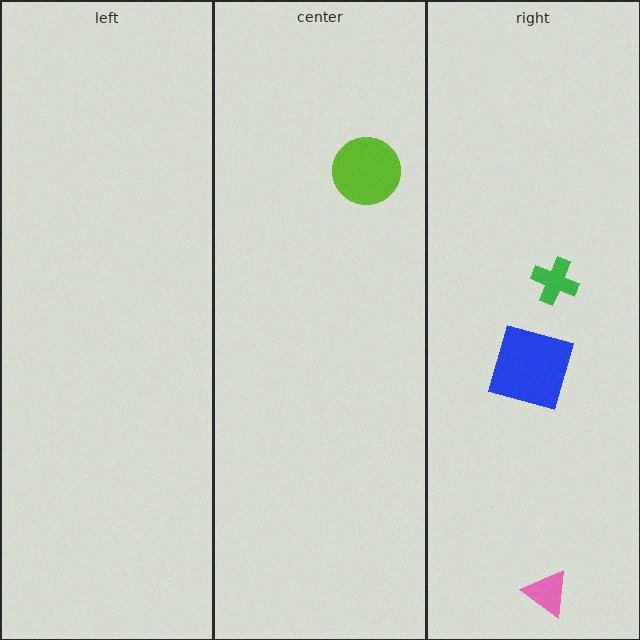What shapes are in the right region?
The green cross, the pink triangle, the blue square.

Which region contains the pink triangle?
The right region.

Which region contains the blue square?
The right region.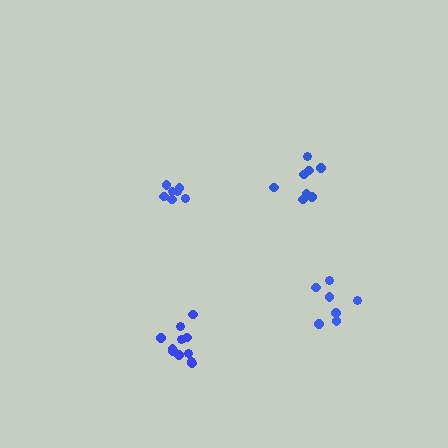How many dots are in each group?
Group 1: 8 dots, Group 2: 11 dots, Group 3: 7 dots, Group 4: 7 dots (33 total).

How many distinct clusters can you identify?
There are 4 distinct clusters.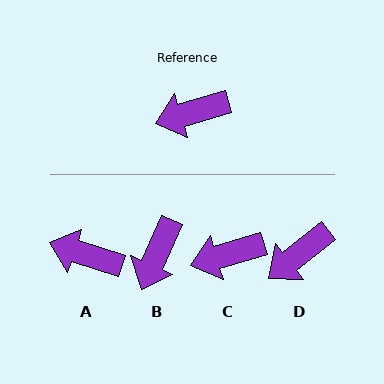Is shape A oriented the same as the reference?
No, it is off by about 34 degrees.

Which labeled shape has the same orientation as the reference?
C.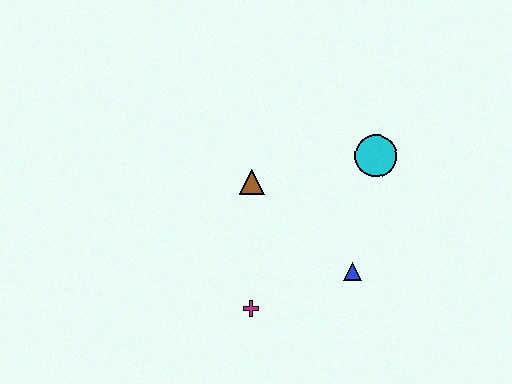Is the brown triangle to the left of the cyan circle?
Yes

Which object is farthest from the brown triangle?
The blue triangle is farthest from the brown triangle.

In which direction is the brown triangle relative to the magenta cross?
The brown triangle is above the magenta cross.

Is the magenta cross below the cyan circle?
Yes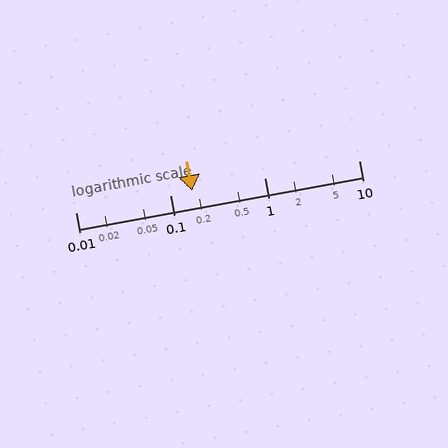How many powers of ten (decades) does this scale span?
The scale spans 3 decades, from 0.01 to 10.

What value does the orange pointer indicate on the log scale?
The pointer indicates approximately 0.17.